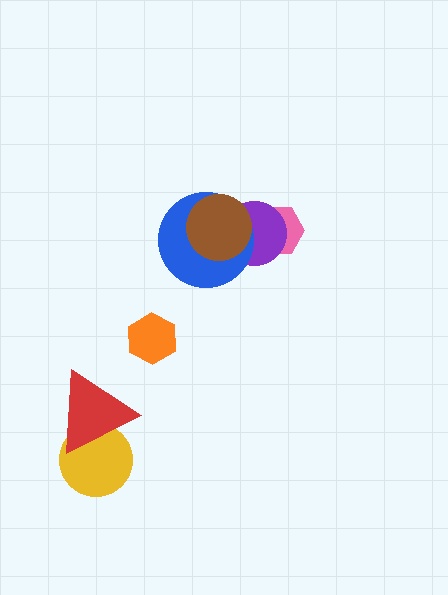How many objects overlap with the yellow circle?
1 object overlaps with the yellow circle.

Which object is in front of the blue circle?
The brown circle is in front of the blue circle.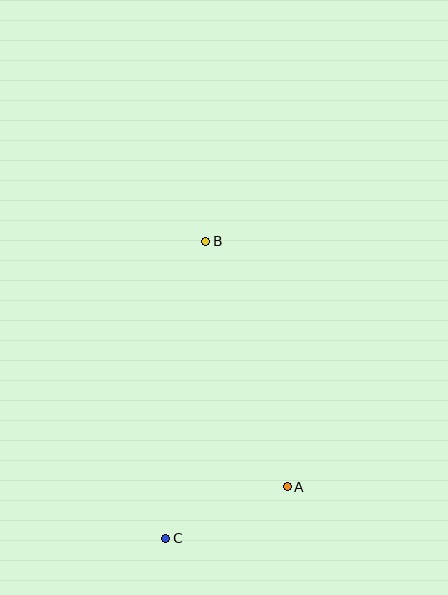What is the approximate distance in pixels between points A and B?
The distance between A and B is approximately 258 pixels.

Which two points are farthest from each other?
Points B and C are farthest from each other.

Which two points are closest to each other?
Points A and C are closest to each other.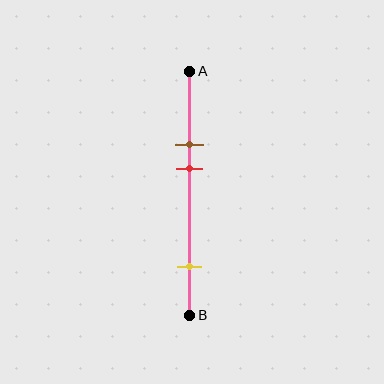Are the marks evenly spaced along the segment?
No, the marks are not evenly spaced.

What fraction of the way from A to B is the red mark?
The red mark is approximately 40% (0.4) of the way from A to B.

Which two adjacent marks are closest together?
The brown and red marks are the closest adjacent pair.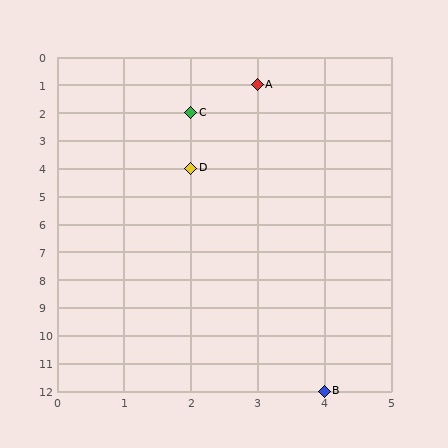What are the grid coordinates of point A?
Point A is at grid coordinates (3, 1).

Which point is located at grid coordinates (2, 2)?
Point C is at (2, 2).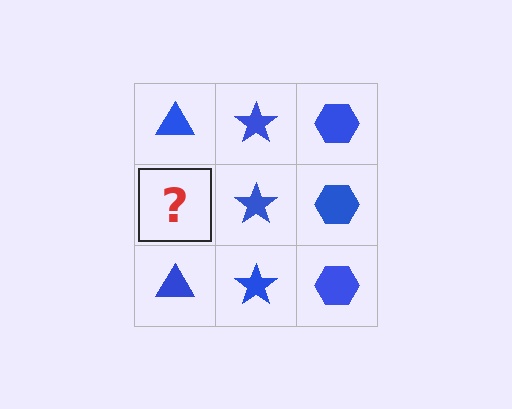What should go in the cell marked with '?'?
The missing cell should contain a blue triangle.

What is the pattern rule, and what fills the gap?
The rule is that each column has a consistent shape. The gap should be filled with a blue triangle.